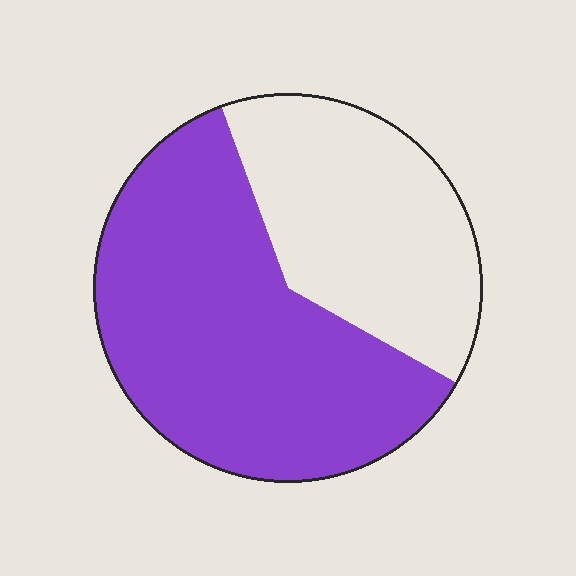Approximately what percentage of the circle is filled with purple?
Approximately 60%.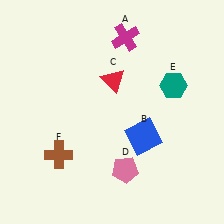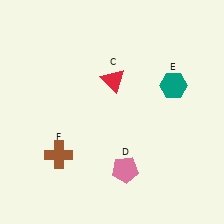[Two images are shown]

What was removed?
The magenta cross (A), the blue square (B) were removed in Image 2.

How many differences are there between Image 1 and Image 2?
There are 2 differences between the two images.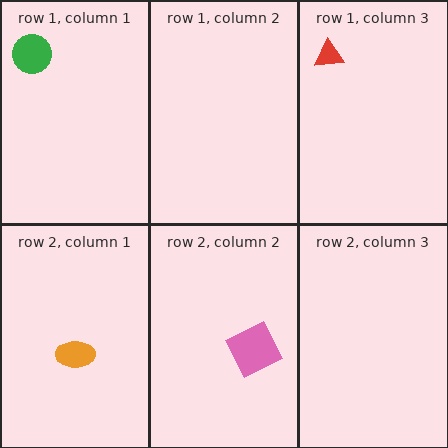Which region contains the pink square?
The row 2, column 2 region.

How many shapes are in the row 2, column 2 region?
1.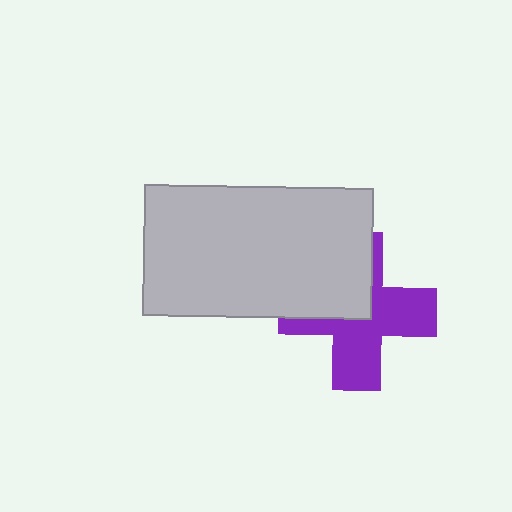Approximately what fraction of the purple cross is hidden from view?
Roughly 40% of the purple cross is hidden behind the light gray rectangle.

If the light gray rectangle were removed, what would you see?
You would see the complete purple cross.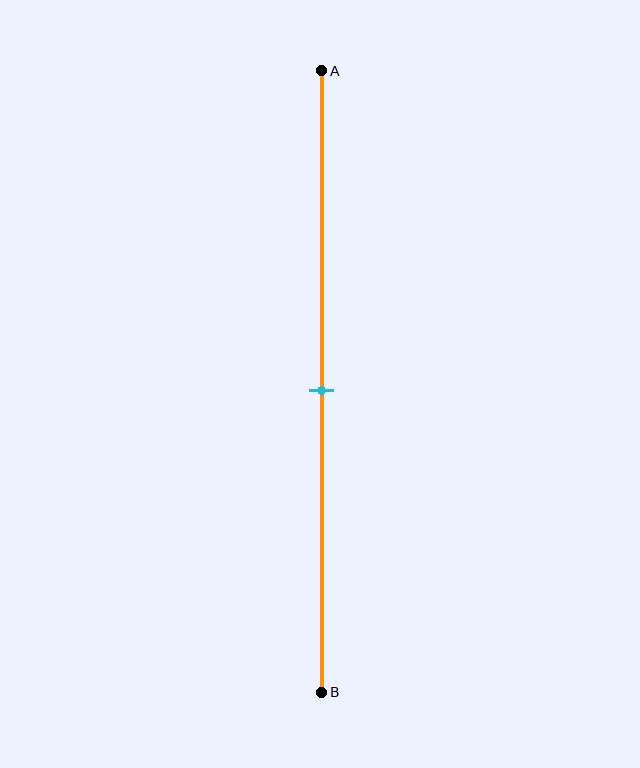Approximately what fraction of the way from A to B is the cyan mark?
The cyan mark is approximately 50% of the way from A to B.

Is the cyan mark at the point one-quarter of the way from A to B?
No, the mark is at about 50% from A, not at the 25% one-quarter point.